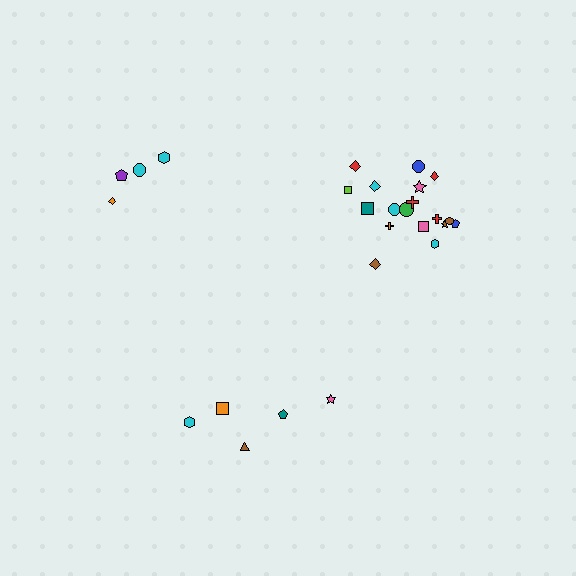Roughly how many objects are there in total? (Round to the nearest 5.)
Roughly 25 objects in total.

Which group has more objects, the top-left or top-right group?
The top-right group.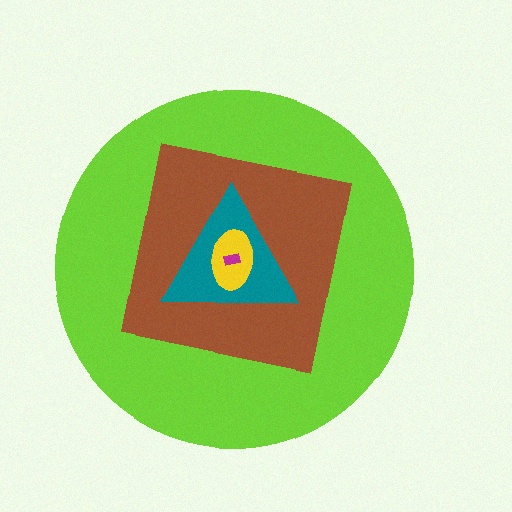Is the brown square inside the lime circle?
Yes.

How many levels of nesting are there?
5.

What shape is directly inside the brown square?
The teal triangle.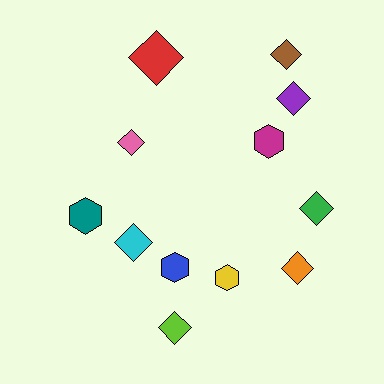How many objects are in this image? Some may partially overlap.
There are 12 objects.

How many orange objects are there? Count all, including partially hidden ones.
There is 1 orange object.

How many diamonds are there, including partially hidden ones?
There are 8 diamonds.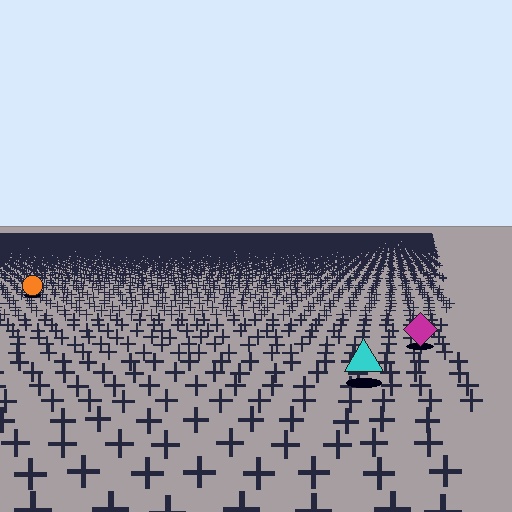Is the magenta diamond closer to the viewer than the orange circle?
Yes. The magenta diamond is closer — you can tell from the texture gradient: the ground texture is coarser near it.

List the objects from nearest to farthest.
From nearest to farthest: the cyan triangle, the magenta diamond, the orange circle.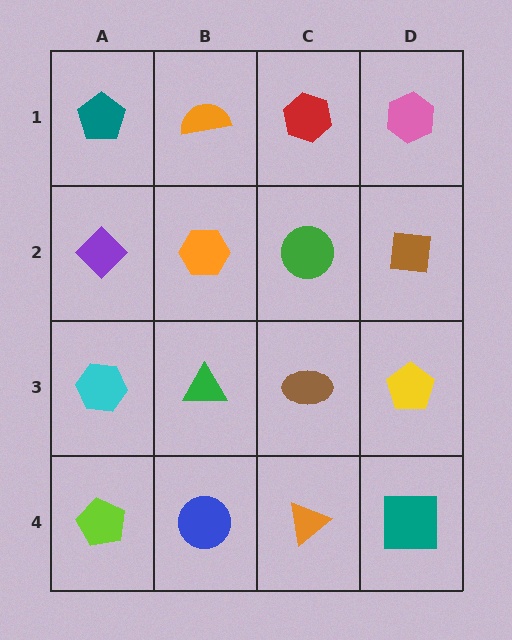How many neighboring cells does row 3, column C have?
4.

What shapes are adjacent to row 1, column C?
A green circle (row 2, column C), an orange semicircle (row 1, column B), a pink hexagon (row 1, column D).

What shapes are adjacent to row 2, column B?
An orange semicircle (row 1, column B), a green triangle (row 3, column B), a purple diamond (row 2, column A), a green circle (row 2, column C).